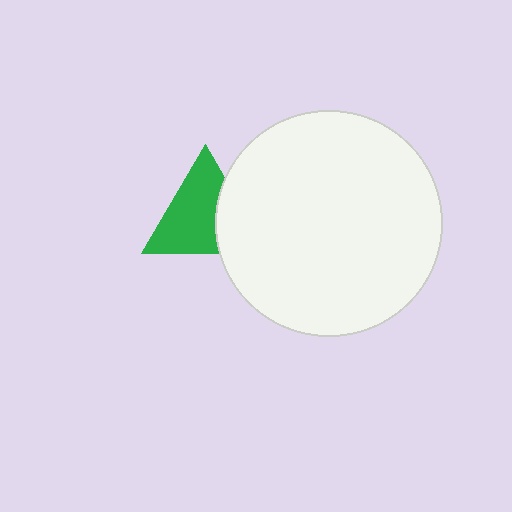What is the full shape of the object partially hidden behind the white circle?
The partially hidden object is a green triangle.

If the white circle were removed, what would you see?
You would see the complete green triangle.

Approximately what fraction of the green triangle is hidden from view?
Roughly 32% of the green triangle is hidden behind the white circle.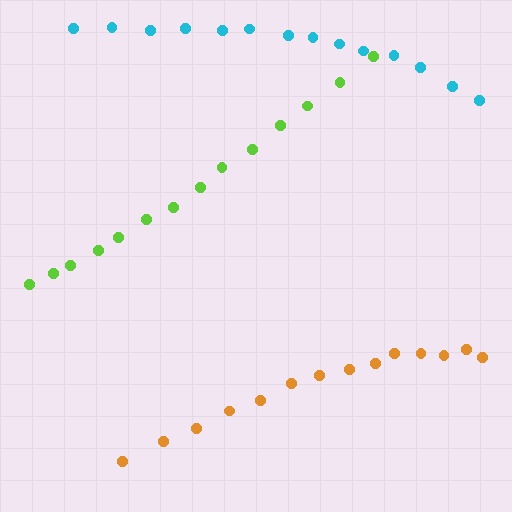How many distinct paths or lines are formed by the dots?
There are 3 distinct paths.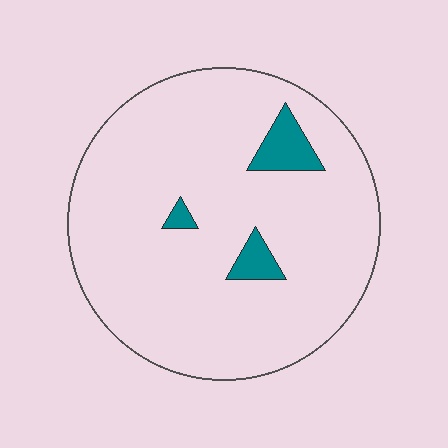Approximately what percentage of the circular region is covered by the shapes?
Approximately 5%.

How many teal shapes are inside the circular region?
3.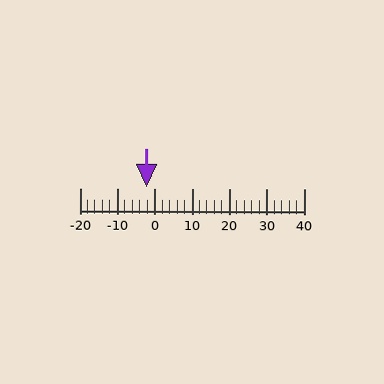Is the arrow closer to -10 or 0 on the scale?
The arrow is closer to 0.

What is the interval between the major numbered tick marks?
The major tick marks are spaced 10 units apart.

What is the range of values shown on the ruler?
The ruler shows values from -20 to 40.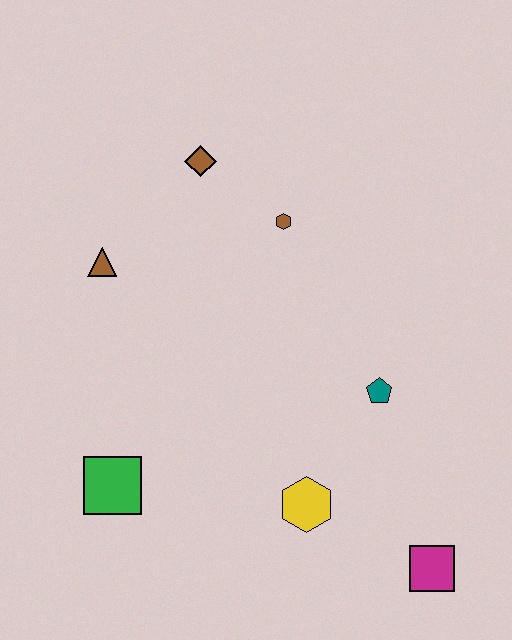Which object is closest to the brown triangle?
The brown diamond is closest to the brown triangle.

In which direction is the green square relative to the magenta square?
The green square is to the left of the magenta square.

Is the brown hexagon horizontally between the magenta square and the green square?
Yes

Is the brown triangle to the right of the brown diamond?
No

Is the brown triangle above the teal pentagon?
Yes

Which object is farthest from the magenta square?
The brown diamond is farthest from the magenta square.